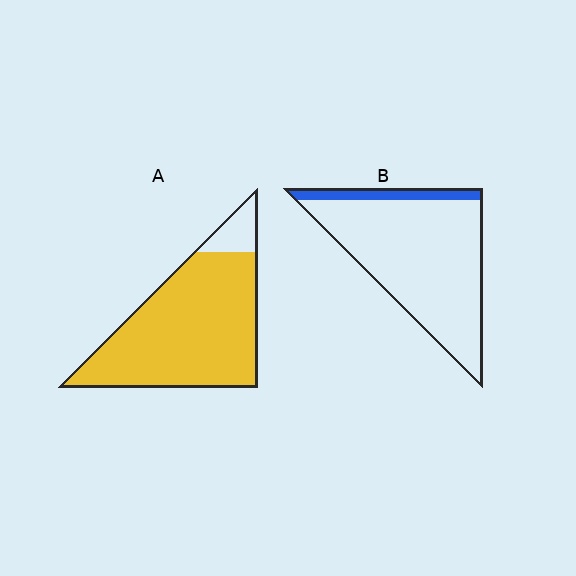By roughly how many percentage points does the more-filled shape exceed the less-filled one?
By roughly 80 percentage points (A over B).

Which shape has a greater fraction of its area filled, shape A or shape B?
Shape A.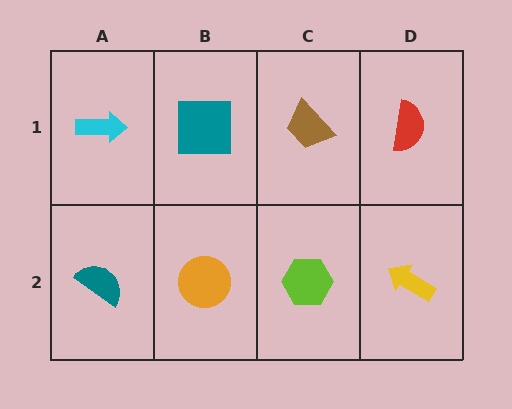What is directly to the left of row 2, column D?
A lime hexagon.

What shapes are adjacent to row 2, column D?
A red semicircle (row 1, column D), a lime hexagon (row 2, column C).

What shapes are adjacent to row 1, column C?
A lime hexagon (row 2, column C), a teal square (row 1, column B), a red semicircle (row 1, column D).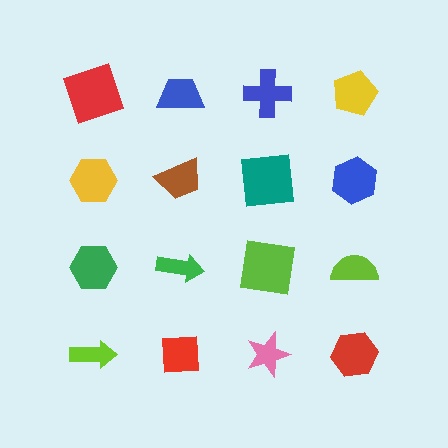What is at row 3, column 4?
A lime semicircle.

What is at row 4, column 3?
A pink star.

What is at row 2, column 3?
A teal square.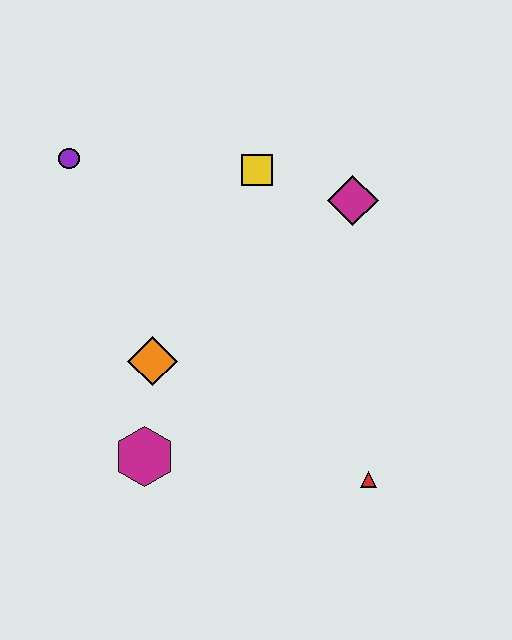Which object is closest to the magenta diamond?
The yellow square is closest to the magenta diamond.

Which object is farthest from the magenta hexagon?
The magenta diamond is farthest from the magenta hexagon.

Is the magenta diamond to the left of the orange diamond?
No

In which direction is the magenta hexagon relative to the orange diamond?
The magenta hexagon is below the orange diamond.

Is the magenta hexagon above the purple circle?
No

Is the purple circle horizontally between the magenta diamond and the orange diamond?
No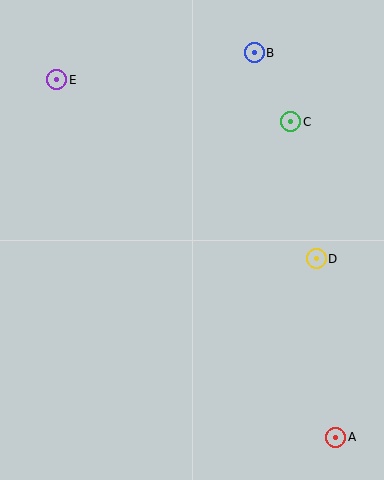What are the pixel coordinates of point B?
Point B is at (254, 53).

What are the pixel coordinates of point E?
Point E is at (57, 80).